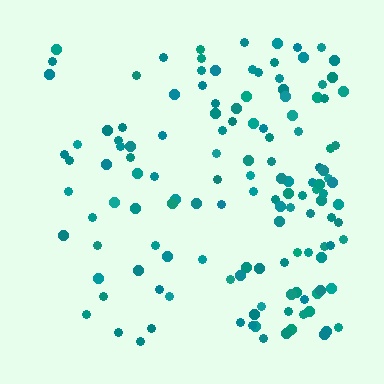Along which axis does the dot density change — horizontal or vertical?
Horizontal.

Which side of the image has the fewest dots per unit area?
The left.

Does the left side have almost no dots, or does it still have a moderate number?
Still a moderate number, just noticeably fewer than the right.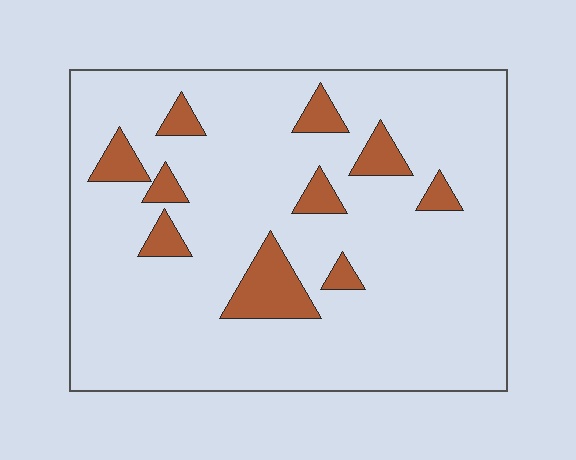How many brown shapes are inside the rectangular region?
10.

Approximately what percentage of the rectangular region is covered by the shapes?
Approximately 10%.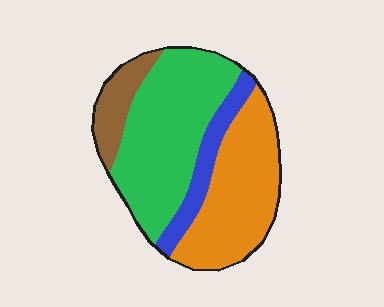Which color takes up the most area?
Green, at roughly 45%.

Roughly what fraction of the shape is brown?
Brown takes up less than a sixth of the shape.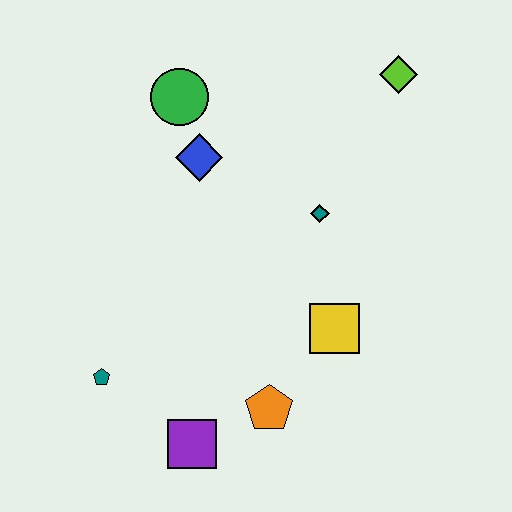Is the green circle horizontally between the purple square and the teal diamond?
No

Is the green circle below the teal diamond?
No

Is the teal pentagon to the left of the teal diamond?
Yes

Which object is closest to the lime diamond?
The teal diamond is closest to the lime diamond.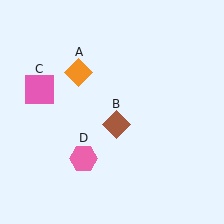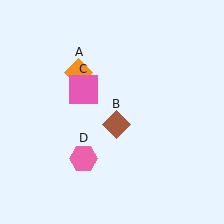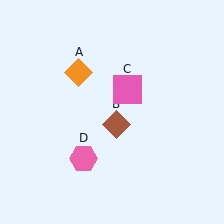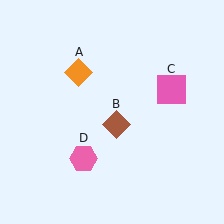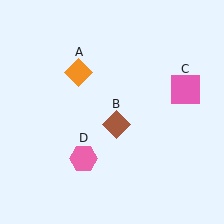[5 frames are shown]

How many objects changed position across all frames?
1 object changed position: pink square (object C).